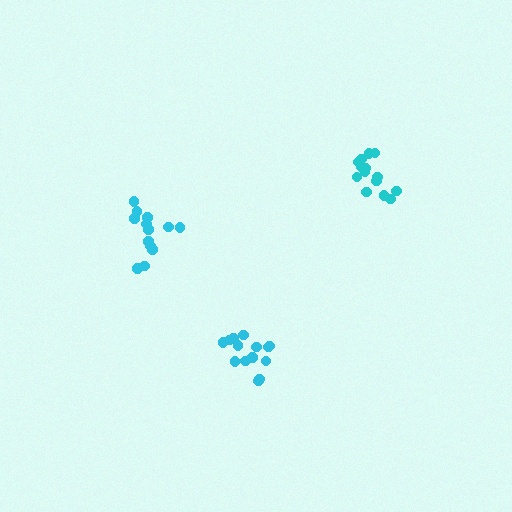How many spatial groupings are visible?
There are 3 spatial groupings.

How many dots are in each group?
Group 1: 14 dots, Group 2: 14 dots, Group 3: 14 dots (42 total).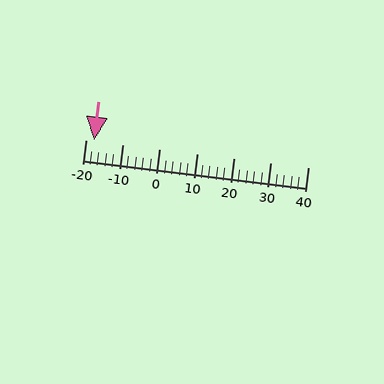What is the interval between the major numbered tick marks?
The major tick marks are spaced 10 units apart.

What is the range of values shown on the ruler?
The ruler shows values from -20 to 40.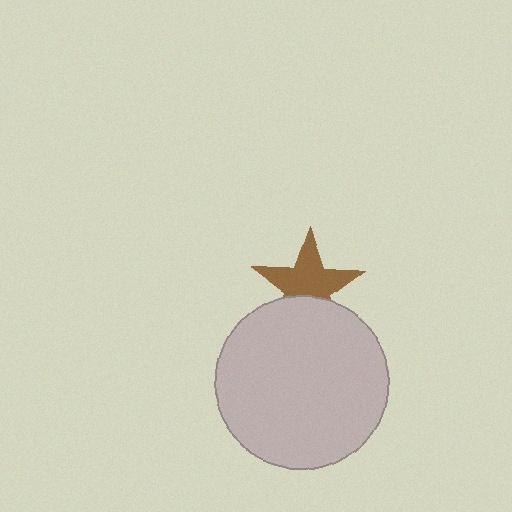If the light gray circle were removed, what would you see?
You would see the complete brown star.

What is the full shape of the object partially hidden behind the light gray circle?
The partially hidden object is a brown star.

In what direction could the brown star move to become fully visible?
The brown star could move up. That would shift it out from behind the light gray circle entirely.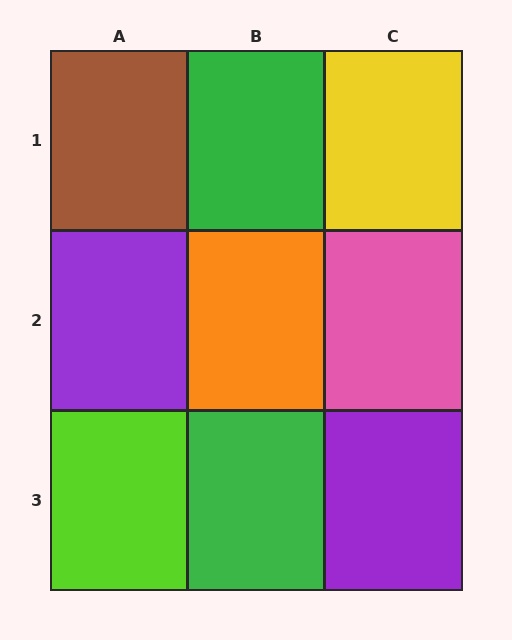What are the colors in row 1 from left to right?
Brown, green, yellow.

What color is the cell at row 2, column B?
Orange.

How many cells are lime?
1 cell is lime.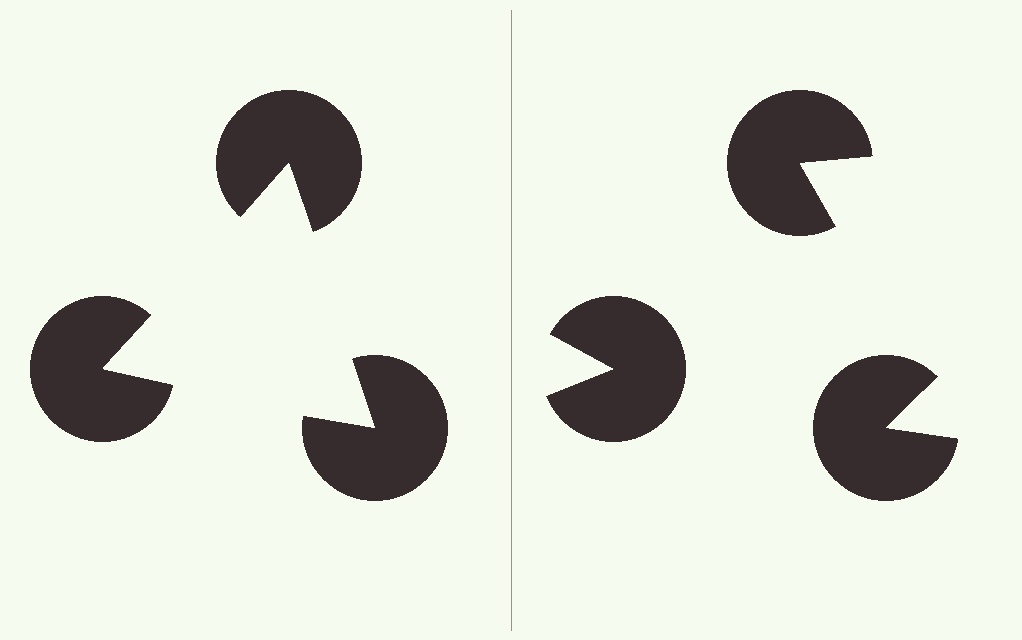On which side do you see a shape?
An illusory triangle appears on the left side. On the right side the wedge cuts are rotated, so no coherent shape forms.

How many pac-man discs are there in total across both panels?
6 — 3 on each side.